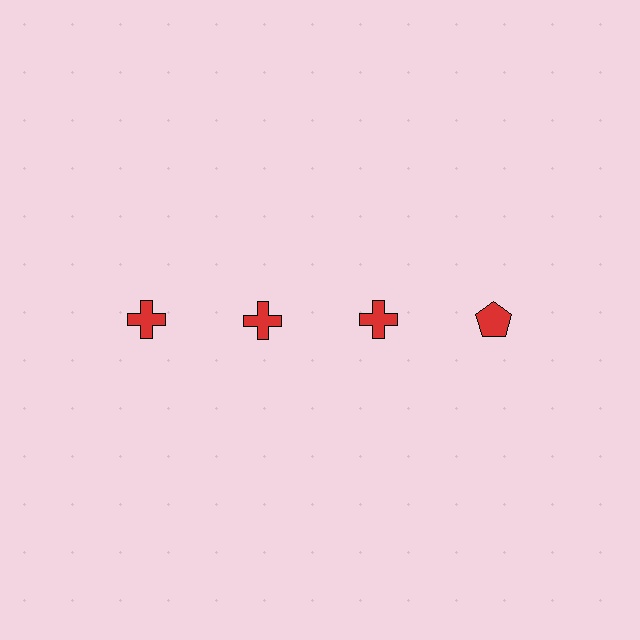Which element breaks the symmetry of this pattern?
The red pentagon in the top row, second from right column breaks the symmetry. All other shapes are red crosses.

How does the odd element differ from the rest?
It has a different shape: pentagon instead of cross.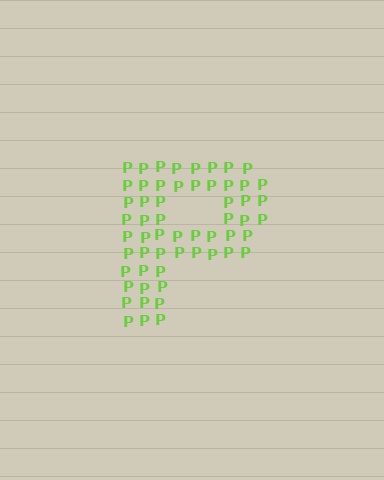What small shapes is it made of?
It is made of small letter P's.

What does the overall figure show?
The overall figure shows the letter P.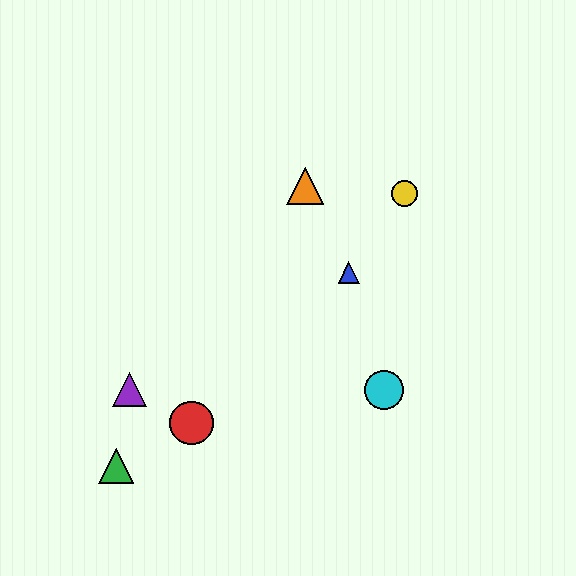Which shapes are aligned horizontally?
The purple triangle, the cyan circle are aligned horizontally.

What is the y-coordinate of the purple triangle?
The purple triangle is at y≈390.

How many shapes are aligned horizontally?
2 shapes (the purple triangle, the cyan circle) are aligned horizontally.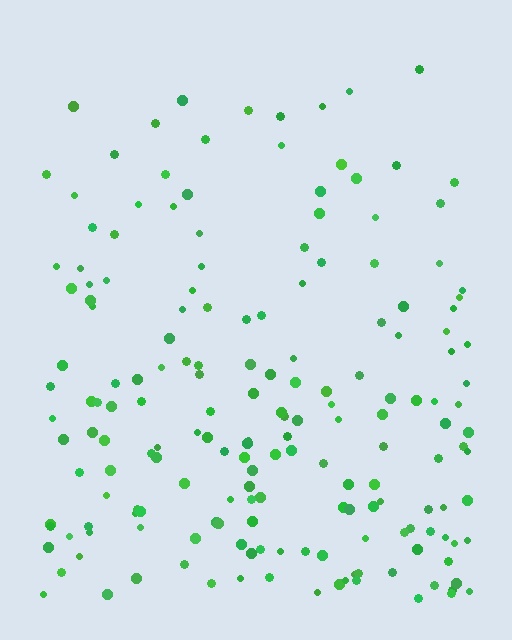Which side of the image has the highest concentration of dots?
The bottom.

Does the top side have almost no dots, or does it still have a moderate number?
Still a moderate number, just noticeably fewer than the bottom.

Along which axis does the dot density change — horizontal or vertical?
Vertical.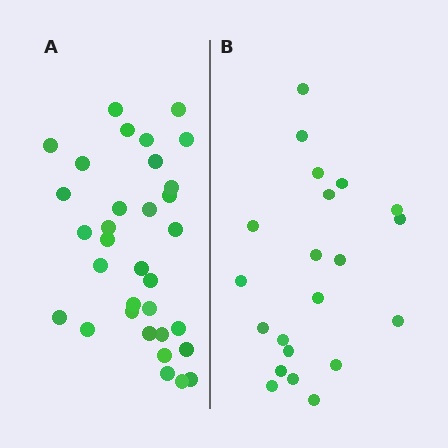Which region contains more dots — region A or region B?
Region A (the left region) has more dots.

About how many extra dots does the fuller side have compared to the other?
Region A has roughly 12 or so more dots than region B.